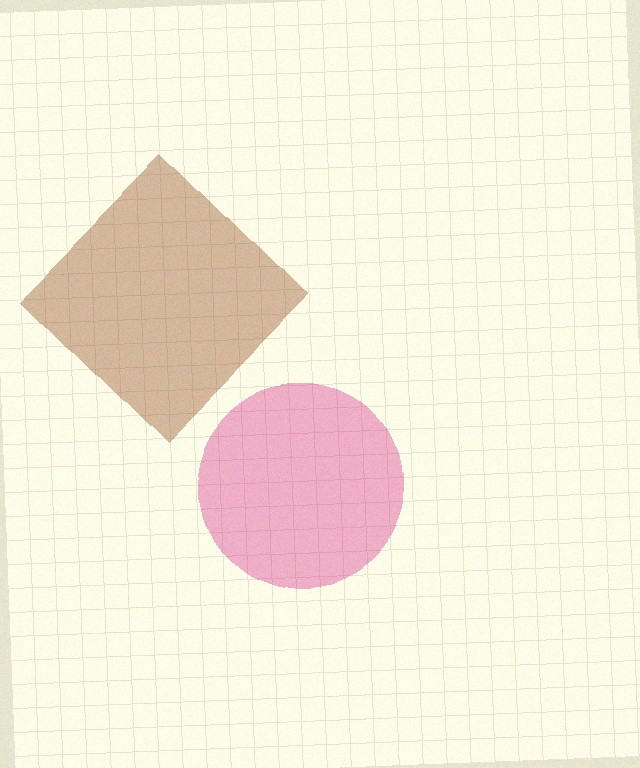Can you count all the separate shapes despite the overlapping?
Yes, there are 2 separate shapes.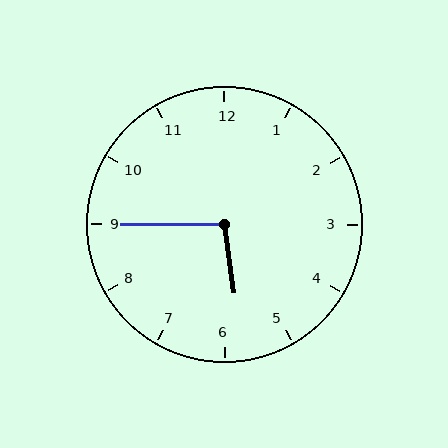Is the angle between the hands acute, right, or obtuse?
It is obtuse.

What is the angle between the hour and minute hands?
Approximately 98 degrees.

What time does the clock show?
5:45.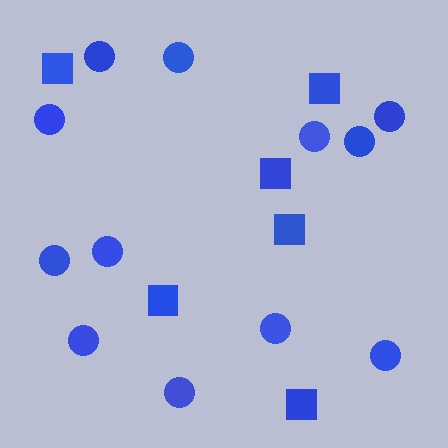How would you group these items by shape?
There are 2 groups: one group of squares (6) and one group of circles (12).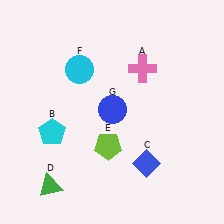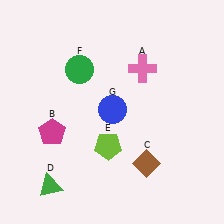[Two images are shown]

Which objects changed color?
B changed from cyan to magenta. C changed from blue to brown. F changed from cyan to green.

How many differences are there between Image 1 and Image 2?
There are 3 differences between the two images.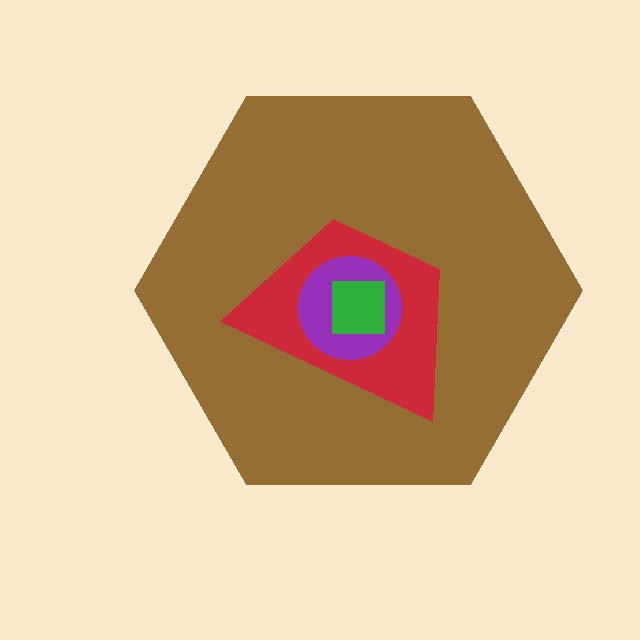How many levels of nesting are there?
4.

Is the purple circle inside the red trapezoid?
Yes.